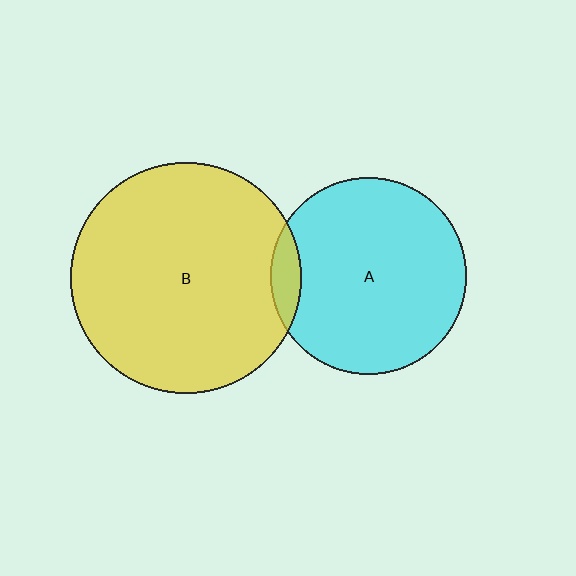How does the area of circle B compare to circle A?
Approximately 1.4 times.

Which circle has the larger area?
Circle B (yellow).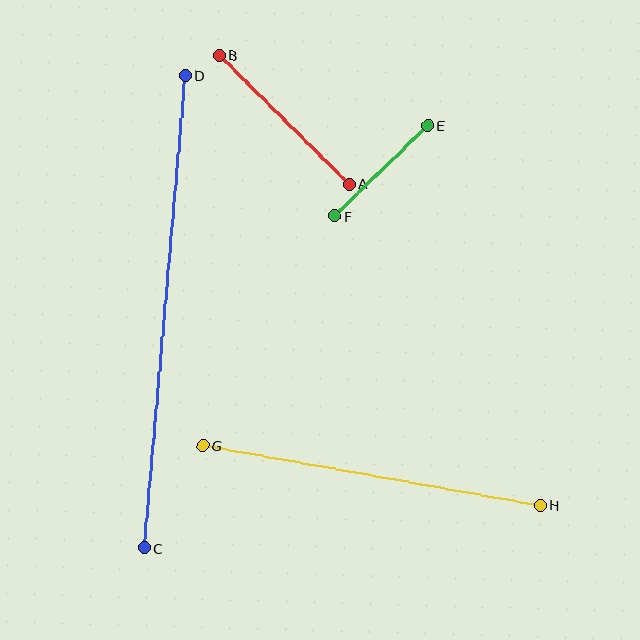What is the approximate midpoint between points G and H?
The midpoint is at approximately (372, 476) pixels.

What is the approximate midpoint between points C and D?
The midpoint is at approximately (164, 312) pixels.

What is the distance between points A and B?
The distance is approximately 183 pixels.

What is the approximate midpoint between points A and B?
The midpoint is at approximately (284, 120) pixels.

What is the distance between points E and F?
The distance is approximately 130 pixels.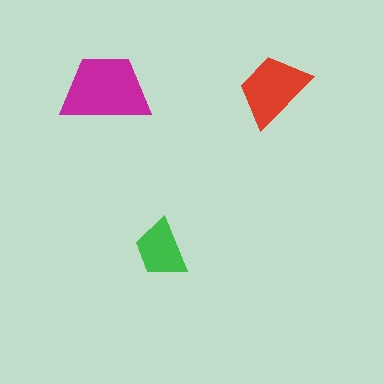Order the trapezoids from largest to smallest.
the magenta one, the red one, the green one.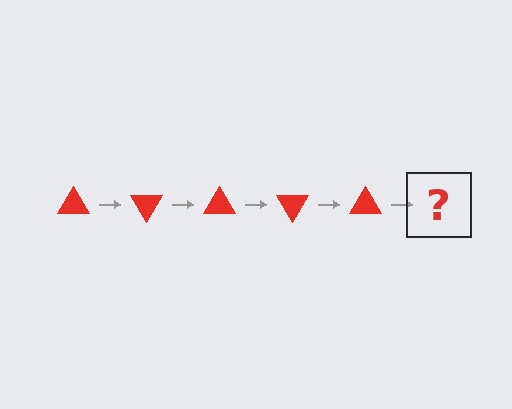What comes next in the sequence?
The next element should be a red triangle rotated 300 degrees.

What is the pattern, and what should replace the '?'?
The pattern is that the triangle rotates 60 degrees each step. The '?' should be a red triangle rotated 300 degrees.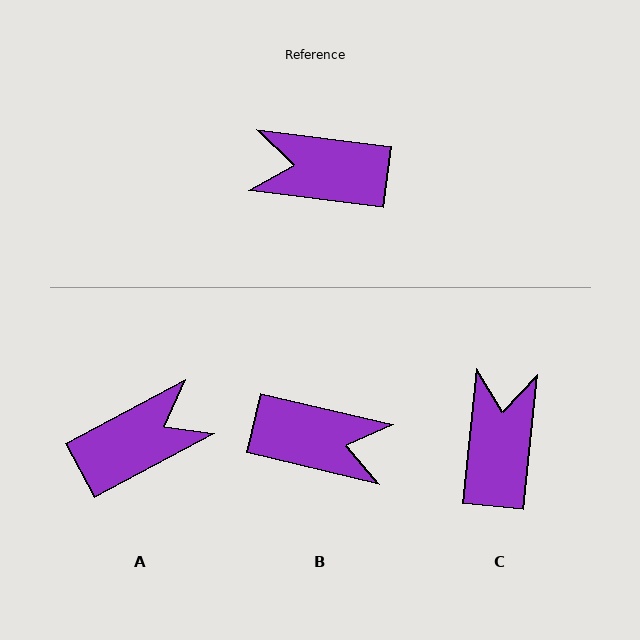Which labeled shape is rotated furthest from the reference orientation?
B, about 174 degrees away.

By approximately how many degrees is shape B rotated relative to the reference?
Approximately 174 degrees counter-clockwise.